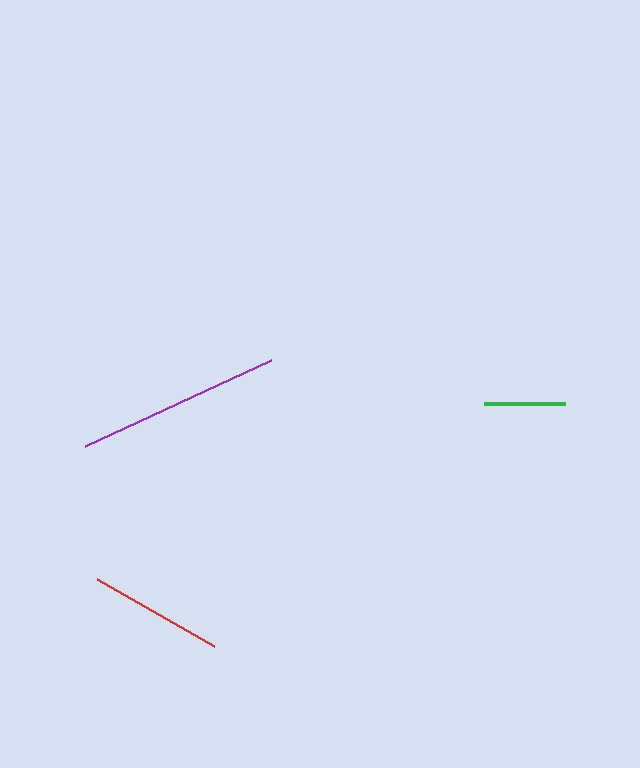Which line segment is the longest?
The purple line is the longest at approximately 205 pixels.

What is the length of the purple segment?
The purple segment is approximately 205 pixels long.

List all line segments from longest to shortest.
From longest to shortest: purple, red, green.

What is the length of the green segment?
The green segment is approximately 81 pixels long.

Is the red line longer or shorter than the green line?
The red line is longer than the green line.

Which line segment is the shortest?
The green line is the shortest at approximately 81 pixels.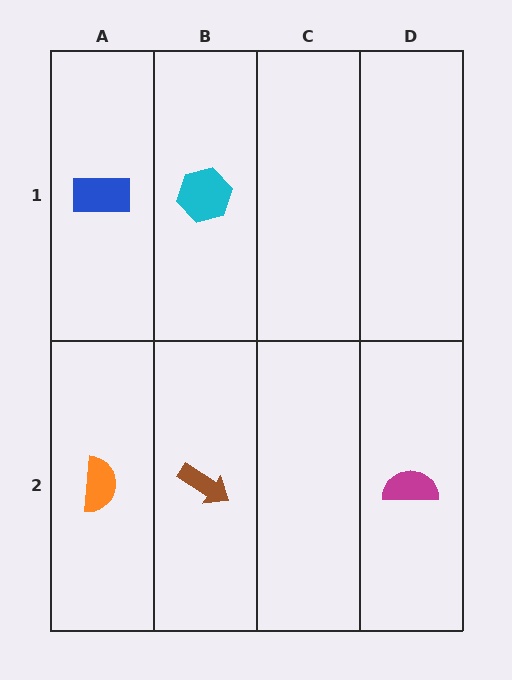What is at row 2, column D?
A magenta semicircle.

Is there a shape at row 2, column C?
No, that cell is empty.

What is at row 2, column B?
A brown arrow.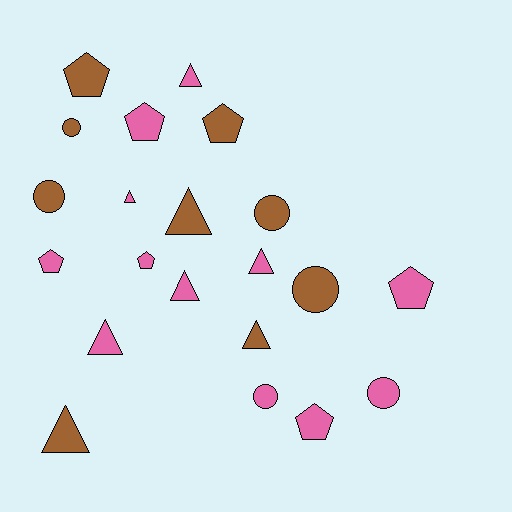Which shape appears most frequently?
Triangle, with 8 objects.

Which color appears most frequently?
Pink, with 12 objects.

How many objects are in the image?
There are 21 objects.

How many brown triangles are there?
There are 3 brown triangles.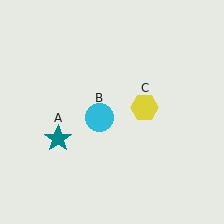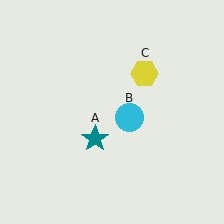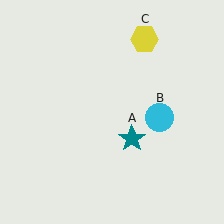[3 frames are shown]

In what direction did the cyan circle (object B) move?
The cyan circle (object B) moved right.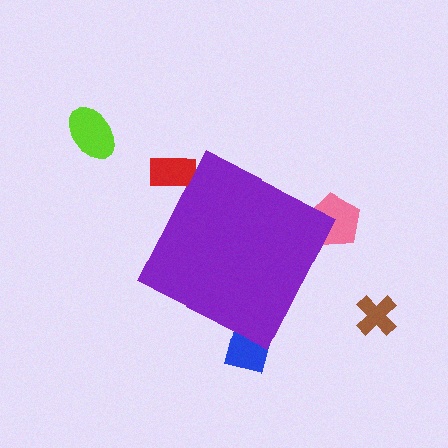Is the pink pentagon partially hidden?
Yes, the pink pentagon is partially hidden behind the purple diamond.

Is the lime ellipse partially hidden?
No, the lime ellipse is fully visible.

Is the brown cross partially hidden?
No, the brown cross is fully visible.